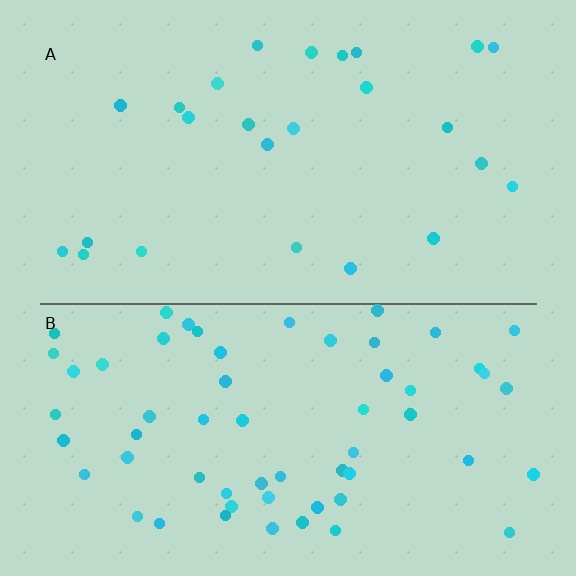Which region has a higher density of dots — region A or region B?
B (the bottom).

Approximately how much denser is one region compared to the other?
Approximately 2.4× — region B over region A.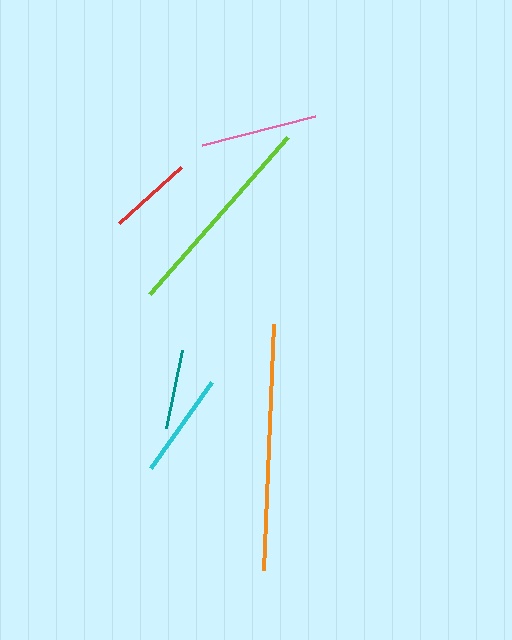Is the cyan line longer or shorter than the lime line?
The lime line is longer than the cyan line.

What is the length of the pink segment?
The pink segment is approximately 117 pixels long.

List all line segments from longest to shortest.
From longest to shortest: orange, lime, pink, cyan, red, teal.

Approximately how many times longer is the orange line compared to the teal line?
The orange line is approximately 3.1 times the length of the teal line.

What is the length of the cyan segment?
The cyan segment is approximately 105 pixels long.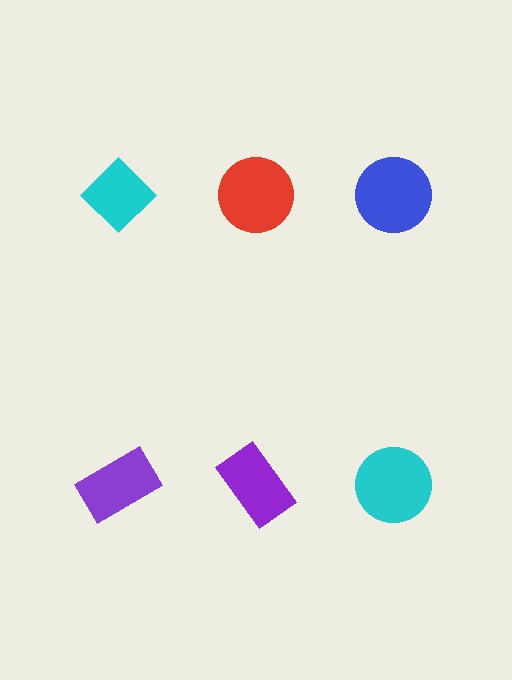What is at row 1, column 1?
A cyan diamond.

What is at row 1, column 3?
A blue circle.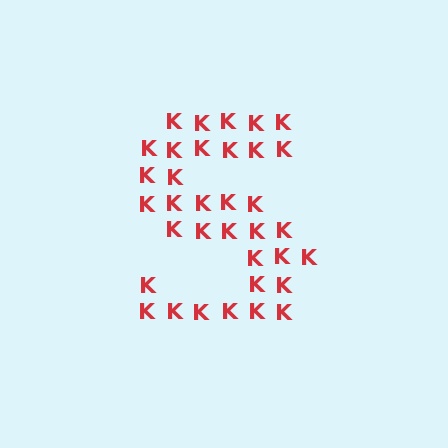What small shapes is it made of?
It is made of small letter K's.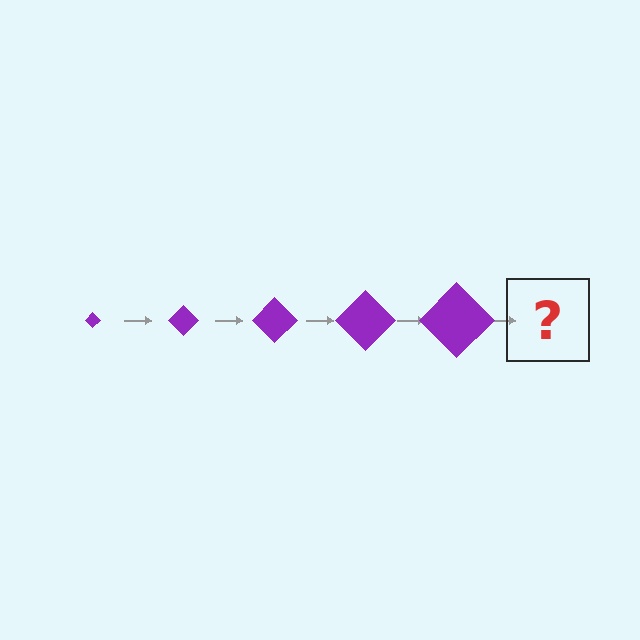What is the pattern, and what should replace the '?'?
The pattern is that the diamond gets progressively larger each step. The '?' should be a purple diamond, larger than the previous one.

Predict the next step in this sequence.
The next step is a purple diamond, larger than the previous one.